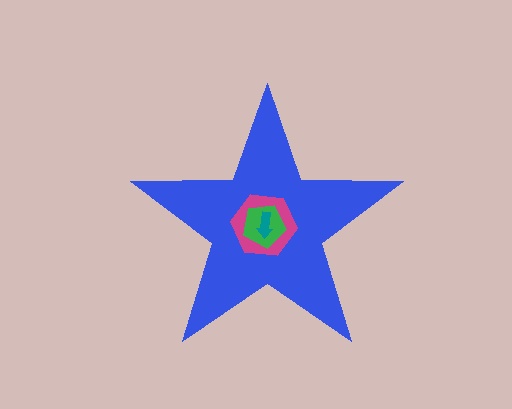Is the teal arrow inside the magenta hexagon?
Yes.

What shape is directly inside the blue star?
The magenta hexagon.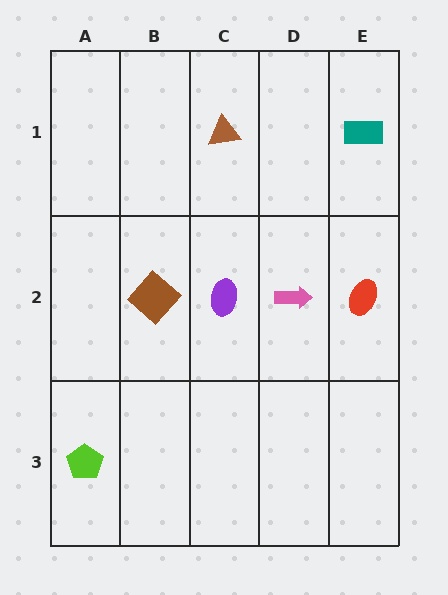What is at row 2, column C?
A purple ellipse.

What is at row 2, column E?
A red ellipse.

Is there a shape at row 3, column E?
No, that cell is empty.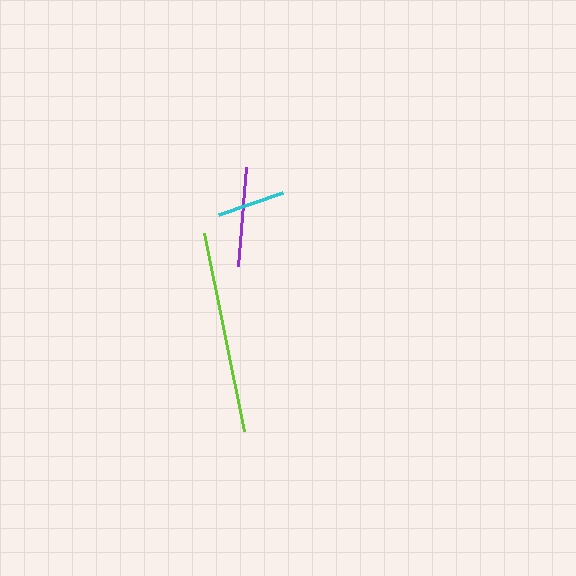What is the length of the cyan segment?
The cyan segment is approximately 67 pixels long.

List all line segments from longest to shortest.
From longest to shortest: lime, purple, cyan.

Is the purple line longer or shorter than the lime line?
The lime line is longer than the purple line.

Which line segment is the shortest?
The cyan line is the shortest at approximately 67 pixels.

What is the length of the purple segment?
The purple segment is approximately 99 pixels long.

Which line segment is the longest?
The lime line is the longest at approximately 202 pixels.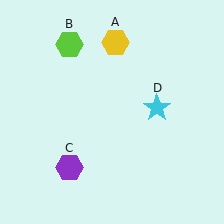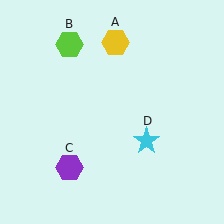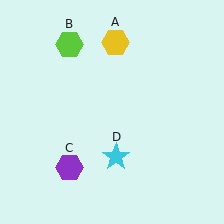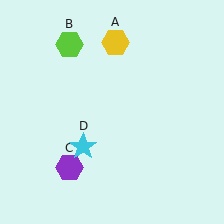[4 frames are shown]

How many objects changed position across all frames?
1 object changed position: cyan star (object D).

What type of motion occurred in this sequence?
The cyan star (object D) rotated clockwise around the center of the scene.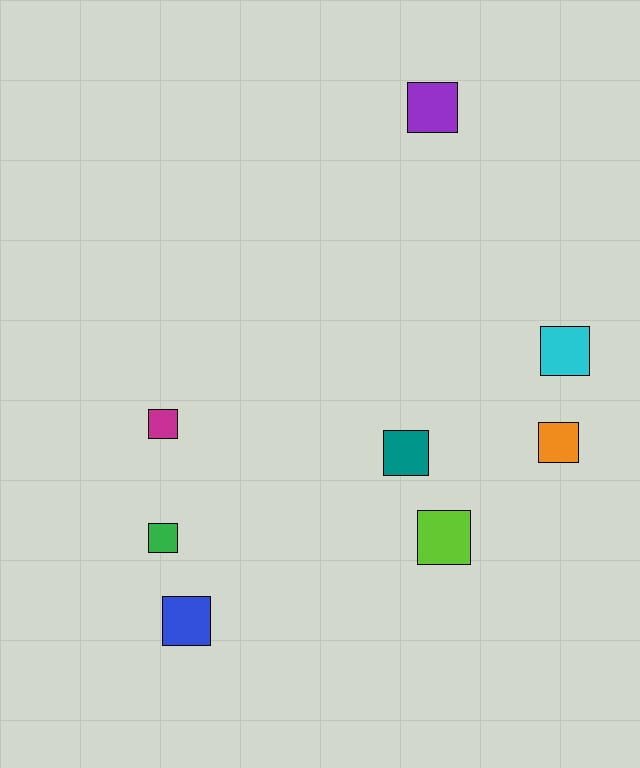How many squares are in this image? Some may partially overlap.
There are 8 squares.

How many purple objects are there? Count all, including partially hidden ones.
There is 1 purple object.